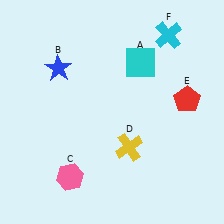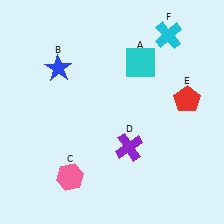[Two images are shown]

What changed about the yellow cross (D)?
In Image 1, D is yellow. In Image 2, it changed to purple.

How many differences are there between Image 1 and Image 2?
There is 1 difference between the two images.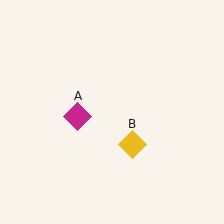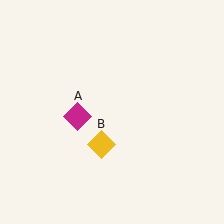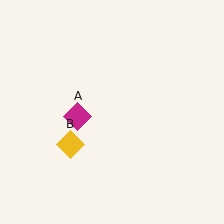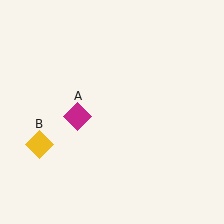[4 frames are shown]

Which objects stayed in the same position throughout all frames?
Magenta diamond (object A) remained stationary.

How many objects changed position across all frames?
1 object changed position: yellow diamond (object B).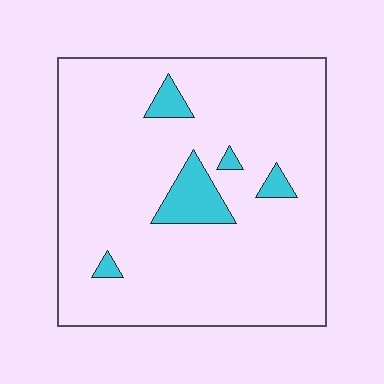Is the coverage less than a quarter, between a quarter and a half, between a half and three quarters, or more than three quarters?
Less than a quarter.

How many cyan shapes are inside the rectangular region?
5.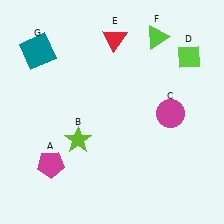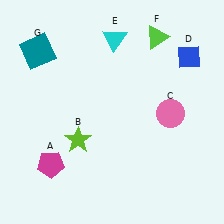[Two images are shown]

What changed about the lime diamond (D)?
In Image 1, D is lime. In Image 2, it changed to blue.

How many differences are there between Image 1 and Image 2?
There are 3 differences between the two images.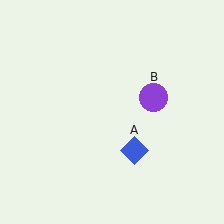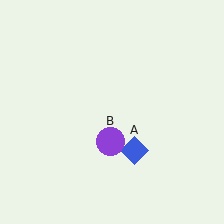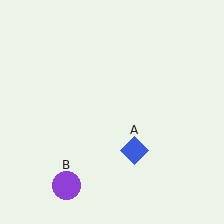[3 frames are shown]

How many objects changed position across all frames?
1 object changed position: purple circle (object B).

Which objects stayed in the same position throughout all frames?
Blue diamond (object A) remained stationary.